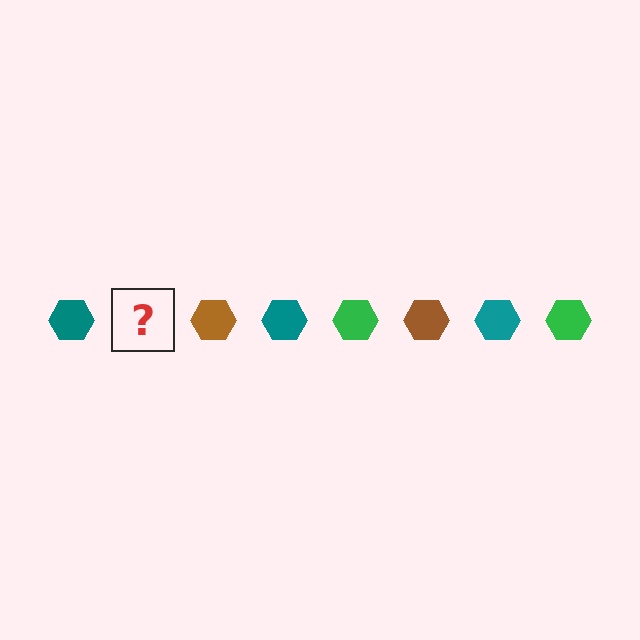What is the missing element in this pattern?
The missing element is a green hexagon.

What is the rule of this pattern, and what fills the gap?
The rule is that the pattern cycles through teal, green, brown hexagons. The gap should be filled with a green hexagon.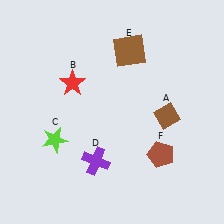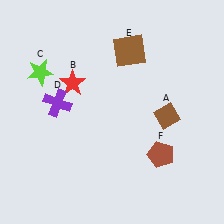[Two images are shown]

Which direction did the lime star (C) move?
The lime star (C) moved up.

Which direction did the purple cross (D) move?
The purple cross (D) moved up.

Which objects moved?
The objects that moved are: the lime star (C), the purple cross (D).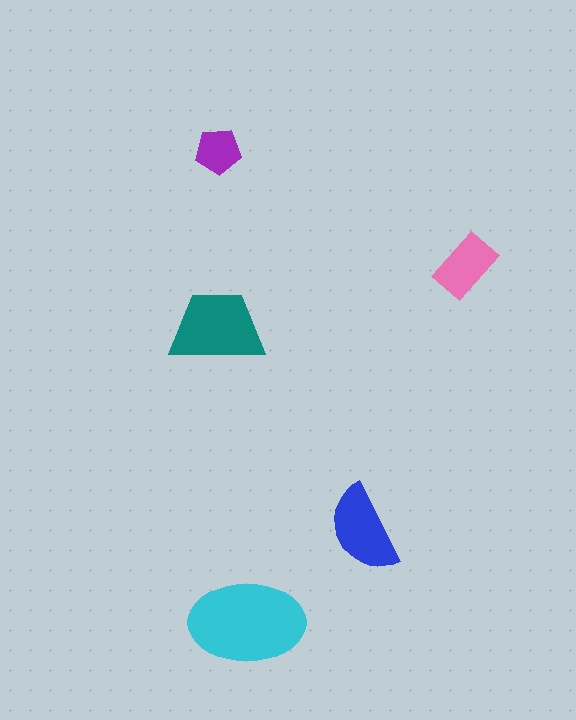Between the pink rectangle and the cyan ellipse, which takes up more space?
The cyan ellipse.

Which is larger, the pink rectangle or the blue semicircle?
The blue semicircle.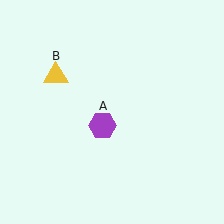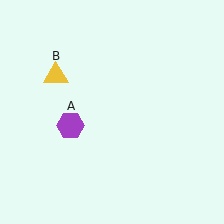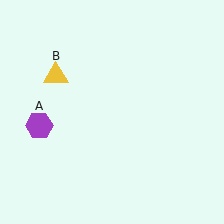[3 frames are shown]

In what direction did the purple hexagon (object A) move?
The purple hexagon (object A) moved left.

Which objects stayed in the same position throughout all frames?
Yellow triangle (object B) remained stationary.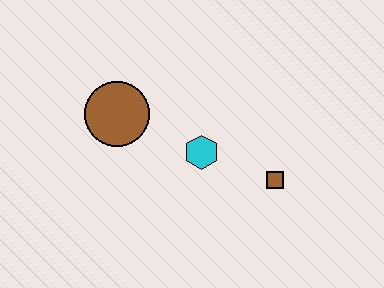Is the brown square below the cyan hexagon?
Yes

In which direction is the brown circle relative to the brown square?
The brown circle is to the left of the brown square.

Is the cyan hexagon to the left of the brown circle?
No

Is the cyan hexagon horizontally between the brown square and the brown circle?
Yes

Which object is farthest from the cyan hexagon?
The brown circle is farthest from the cyan hexagon.